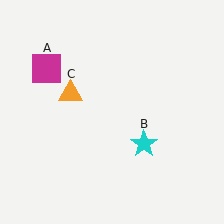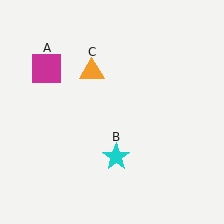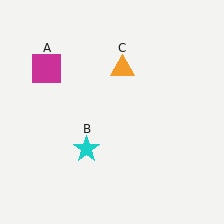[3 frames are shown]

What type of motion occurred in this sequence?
The cyan star (object B), orange triangle (object C) rotated clockwise around the center of the scene.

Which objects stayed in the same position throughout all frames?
Magenta square (object A) remained stationary.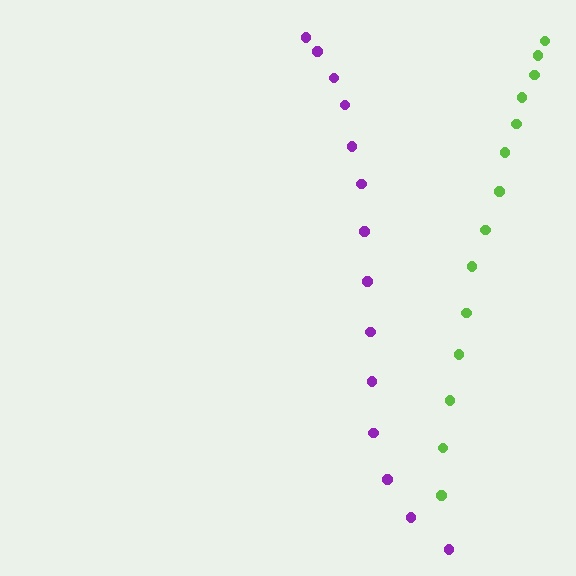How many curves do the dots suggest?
There are 2 distinct paths.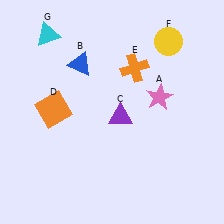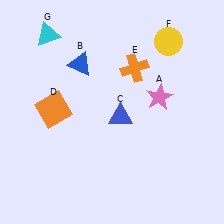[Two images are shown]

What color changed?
The triangle (C) changed from purple in Image 1 to blue in Image 2.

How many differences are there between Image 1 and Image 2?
There is 1 difference between the two images.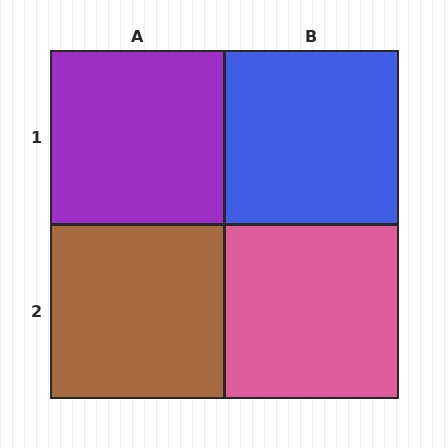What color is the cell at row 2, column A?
Brown.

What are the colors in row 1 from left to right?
Purple, blue.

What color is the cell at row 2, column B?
Pink.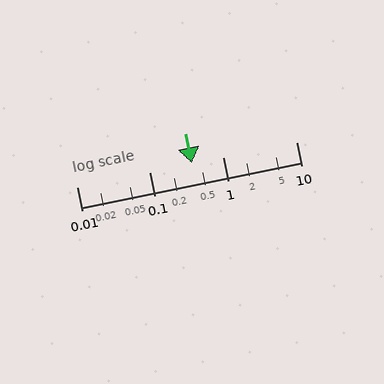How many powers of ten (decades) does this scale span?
The scale spans 3 decades, from 0.01 to 10.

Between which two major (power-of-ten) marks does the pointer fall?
The pointer is between 0.1 and 1.